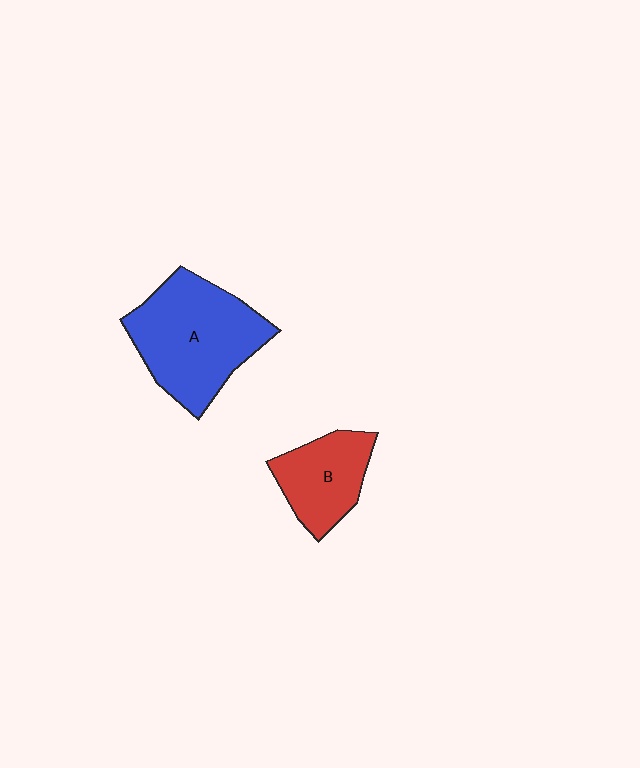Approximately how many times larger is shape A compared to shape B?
Approximately 1.8 times.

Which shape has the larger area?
Shape A (blue).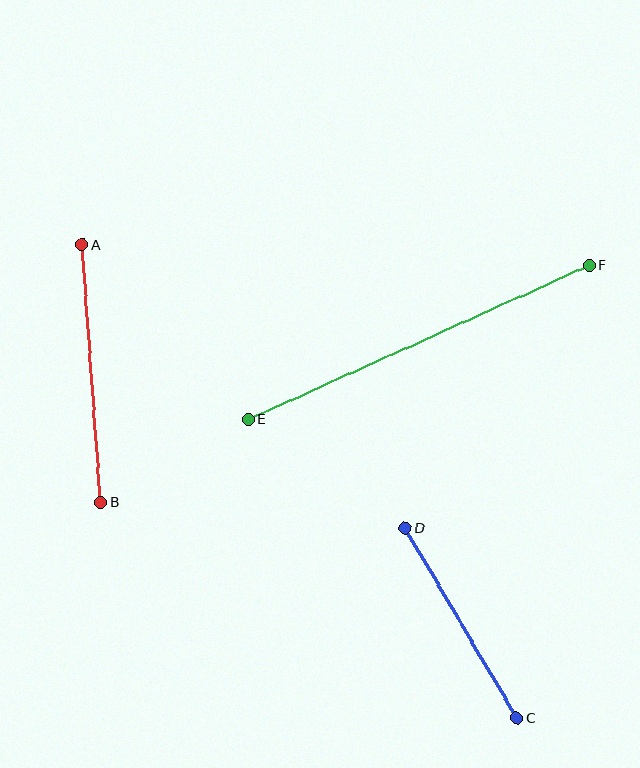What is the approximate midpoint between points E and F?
The midpoint is at approximately (419, 342) pixels.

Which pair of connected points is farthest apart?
Points E and F are farthest apart.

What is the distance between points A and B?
The distance is approximately 259 pixels.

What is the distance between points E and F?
The distance is approximately 374 pixels.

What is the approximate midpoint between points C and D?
The midpoint is at approximately (461, 623) pixels.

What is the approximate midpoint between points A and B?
The midpoint is at approximately (91, 374) pixels.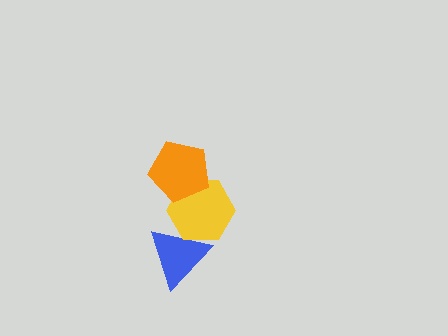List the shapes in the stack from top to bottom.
From top to bottom: the orange pentagon, the yellow hexagon, the blue triangle.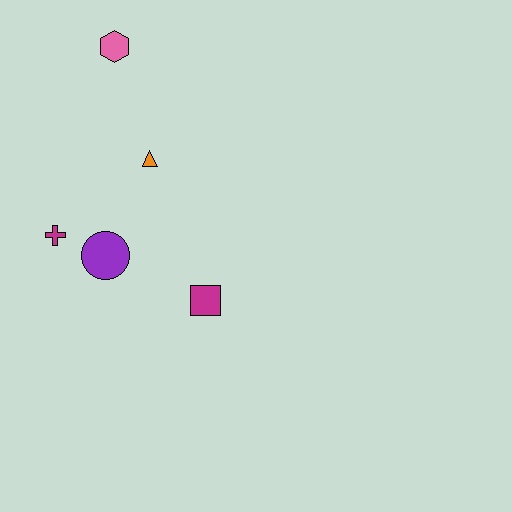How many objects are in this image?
There are 5 objects.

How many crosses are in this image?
There is 1 cross.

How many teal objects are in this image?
There are no teal objects.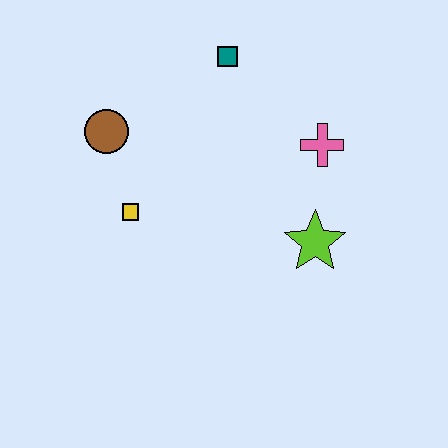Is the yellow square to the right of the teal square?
No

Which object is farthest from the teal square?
The lime star is farthest from the teal square.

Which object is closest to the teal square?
The pink cross is closest to the teal square.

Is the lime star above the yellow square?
No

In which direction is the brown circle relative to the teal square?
The brown circle is to the left of the teal square.